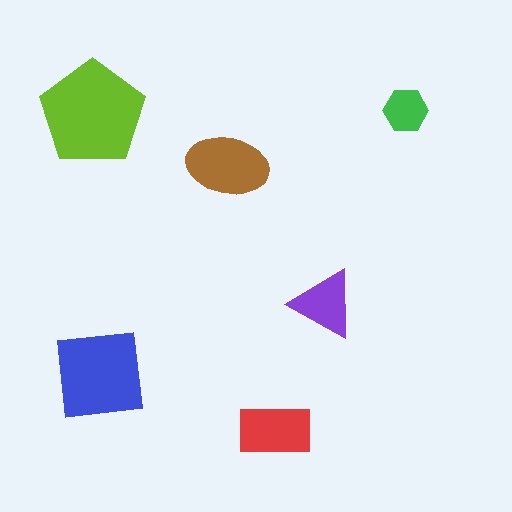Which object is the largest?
The lime pentagon.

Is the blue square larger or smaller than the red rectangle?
Larger.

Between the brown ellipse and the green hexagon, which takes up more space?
The brown ellipse.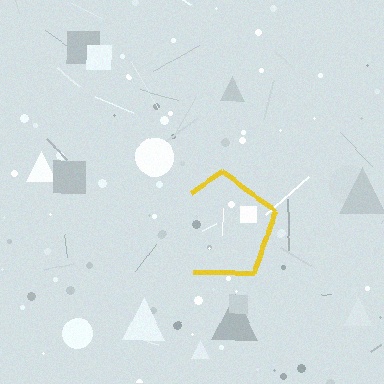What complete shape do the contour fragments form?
The contour fragments form a pentagon.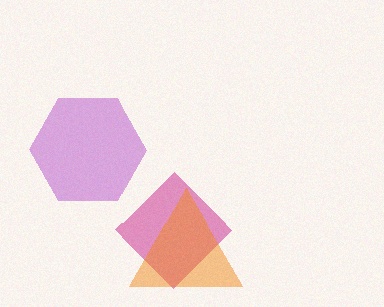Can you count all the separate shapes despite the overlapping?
Yes, there are 3 separate shapes.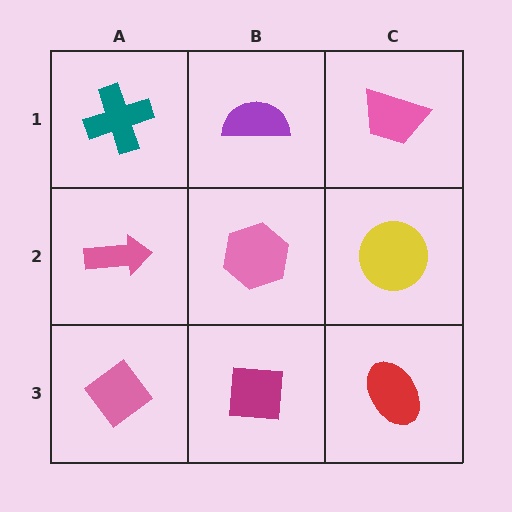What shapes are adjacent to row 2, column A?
A teal cross (row 1, column A), a pink diamond (row 3, column A), a pink hexagon (row 2, column B).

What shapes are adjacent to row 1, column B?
A pink hexagon (row 2, column B), a teal cross (row 1, column A), a pink trapezoid (row 1, column C).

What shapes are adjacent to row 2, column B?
A purple semicircle (row 1, column B), a magenta square (row 3, column B), a pink arrow (row 2, column A), a yellow circle (row 2, column C).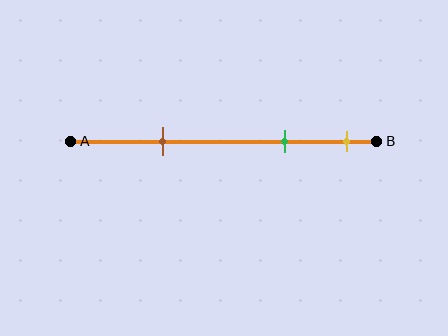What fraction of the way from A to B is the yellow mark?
The yellow mark is approximately 90% (0.9) of the way from A to B.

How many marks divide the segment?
There are 3 marks dividing the segment.